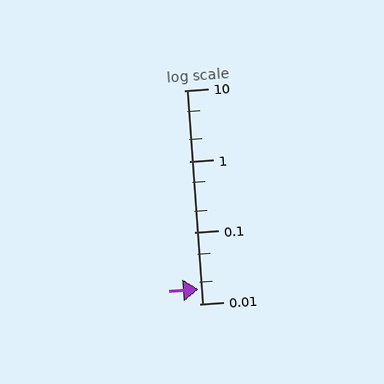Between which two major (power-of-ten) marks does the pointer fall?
The pointer is between 0.01 and 0.1.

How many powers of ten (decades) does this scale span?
The scale spans 3 decades, from 0.01 to 10.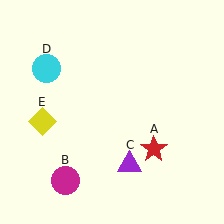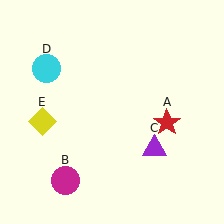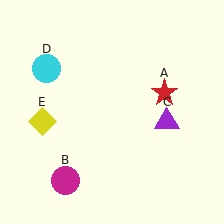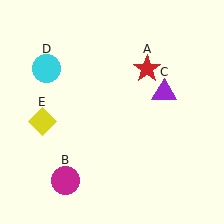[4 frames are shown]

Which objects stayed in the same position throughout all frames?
Magenta circle (object B) and cyan circle (object D) and yellow diamond (object E) remained stationary.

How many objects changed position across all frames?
2 objects changed position: red star (object A), purple triangle (object C).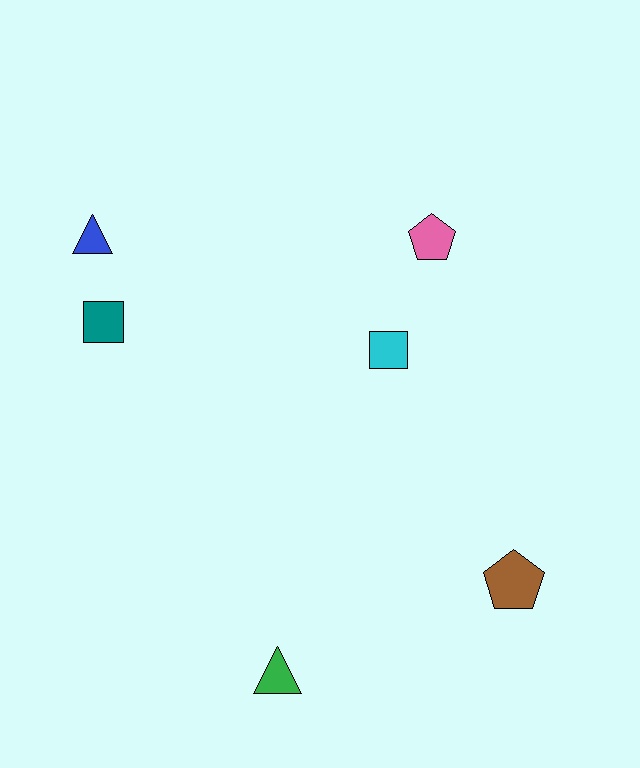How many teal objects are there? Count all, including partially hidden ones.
There is 1 teal object.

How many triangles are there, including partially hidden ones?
There are 2 triangles.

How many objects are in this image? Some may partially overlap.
There are 6 objects.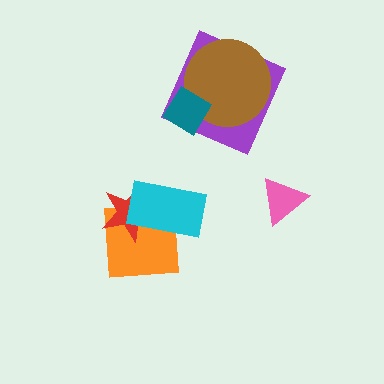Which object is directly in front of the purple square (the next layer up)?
The brown circle is directly in front of the purple square.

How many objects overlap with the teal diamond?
2 objects overlap with the teal diamond.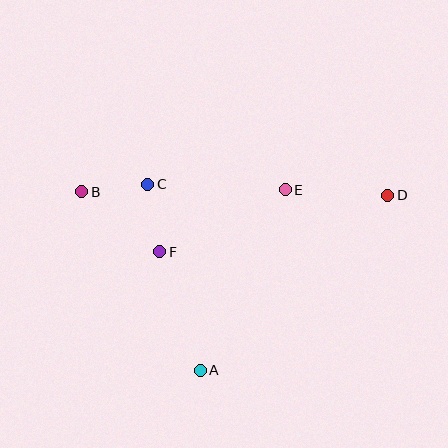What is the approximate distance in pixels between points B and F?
The distance between B and F is approximately 98 pixels.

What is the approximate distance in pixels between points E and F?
The distance between E and F is approximately 140 pixels.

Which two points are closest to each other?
Points B and C are closest to each other.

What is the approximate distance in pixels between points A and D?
The distance between A and D is approximately 257 pixels.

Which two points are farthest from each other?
Points B and D are farthest from each other.